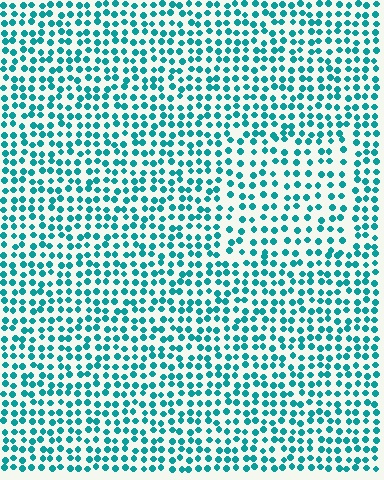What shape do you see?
I see a rectangle.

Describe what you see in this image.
The image contains small teal elements arranged at two different densities. A rectangle-shaped region is visible where the elements are less densely packed than the surrounding area.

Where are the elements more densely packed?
The elements are more densely packed outside the rectangle boundary.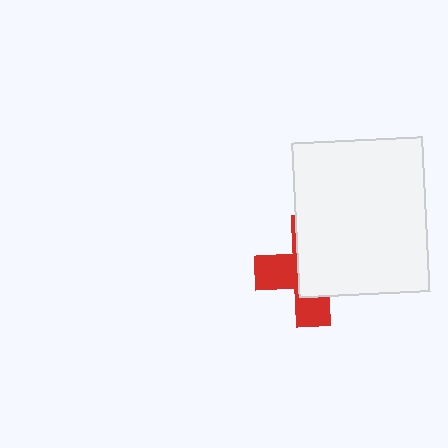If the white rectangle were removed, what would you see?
You would see the complete red cross.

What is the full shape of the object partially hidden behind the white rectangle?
The partially hidden object is a red cross.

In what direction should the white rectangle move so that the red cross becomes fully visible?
The white rectangle should move toward the upper-right. That is the shortest direction to clear the overlap and leave the red cross fully visible.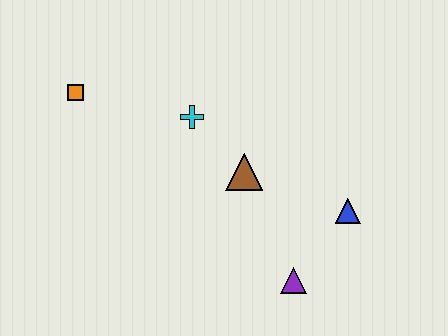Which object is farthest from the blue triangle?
The orange square is farthest from the blue triangle.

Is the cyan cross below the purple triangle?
No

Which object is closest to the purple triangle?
The blue triangle is closest to the purple triangle.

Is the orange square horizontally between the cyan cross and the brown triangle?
No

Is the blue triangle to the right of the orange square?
Yes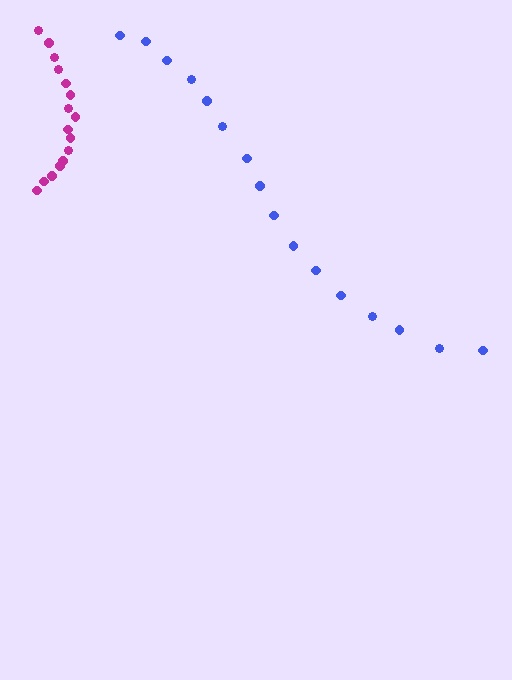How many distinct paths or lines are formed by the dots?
There are 2 distinct paths.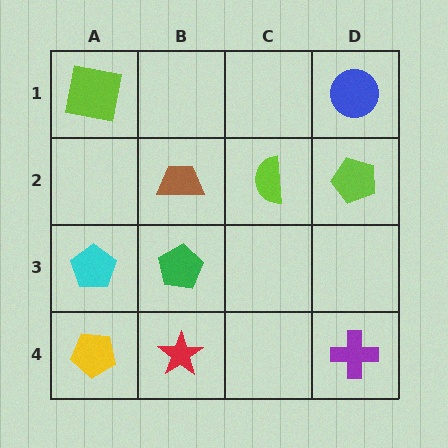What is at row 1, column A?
A lime square.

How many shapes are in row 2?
3 shapes.